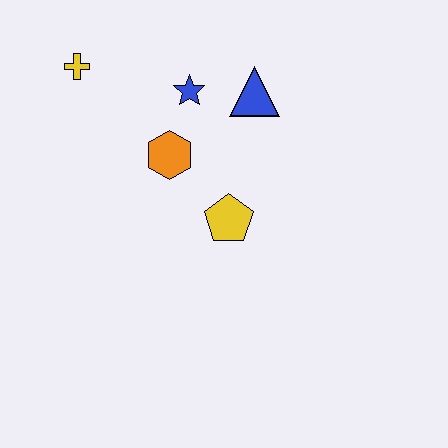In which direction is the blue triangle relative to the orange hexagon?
The blue triangle is to the right of the orange hexagon.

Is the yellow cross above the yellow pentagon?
Yes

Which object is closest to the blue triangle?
The blue star is closest to the blue triangle.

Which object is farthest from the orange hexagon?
The yellow cross is farthest from the orange hexagon.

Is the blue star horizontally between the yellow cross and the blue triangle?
Yes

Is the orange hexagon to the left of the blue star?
Yes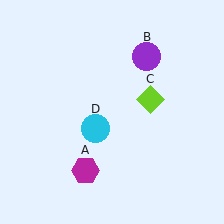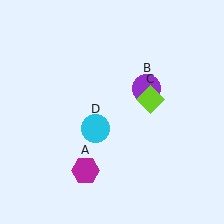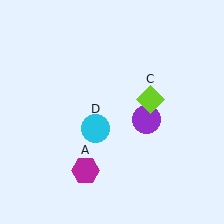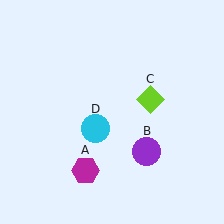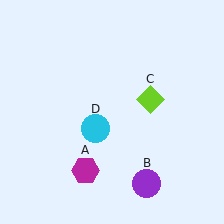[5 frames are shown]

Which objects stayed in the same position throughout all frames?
Magenta hexagon (object A) and lime diamond (object C) and cyan circle (object D) remained stationary.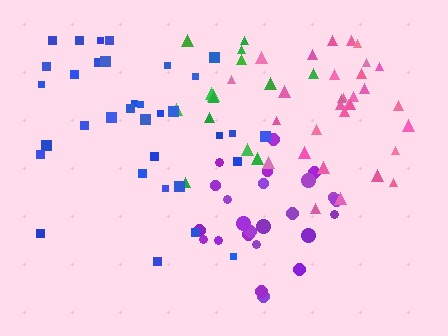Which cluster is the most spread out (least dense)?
Green.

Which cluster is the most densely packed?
Purple.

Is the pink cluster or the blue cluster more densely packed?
Pink.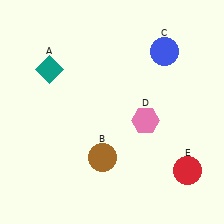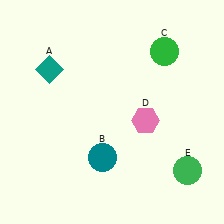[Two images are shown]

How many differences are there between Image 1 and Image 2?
There are 3 differences between the two images.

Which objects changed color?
B changed from brown to teal. C changed from blue to green. E changed from red to green.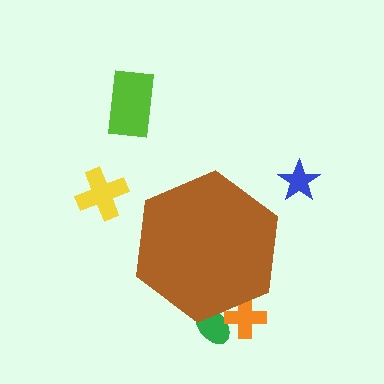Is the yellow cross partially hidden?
No, the yellow cross is fully visible.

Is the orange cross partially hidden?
Yes, the orange cross is partially hidden behind the brown hexagon.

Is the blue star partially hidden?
No, the blue star is fully visible.